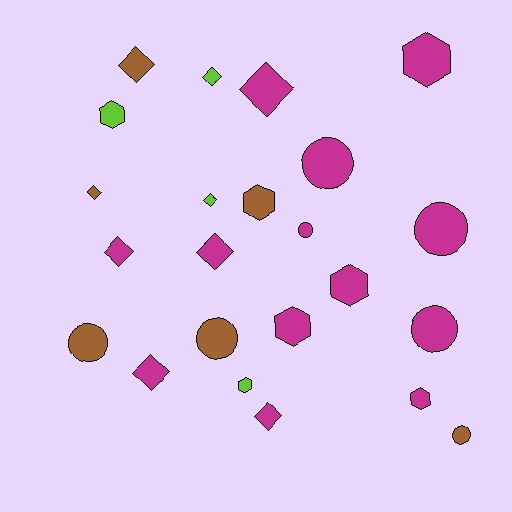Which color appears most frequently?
Magenta, with 13 objects.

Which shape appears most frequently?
Diamond, with 9 objects.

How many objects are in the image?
There are 23 objects.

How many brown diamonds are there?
There are 2 brown diamonds.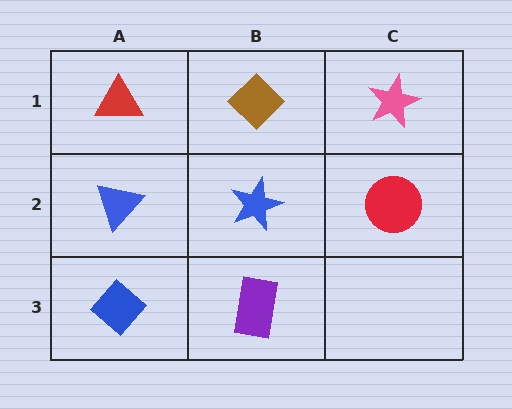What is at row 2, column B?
A blue star.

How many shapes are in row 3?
2 shapes.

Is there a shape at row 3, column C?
No, that cell is empty.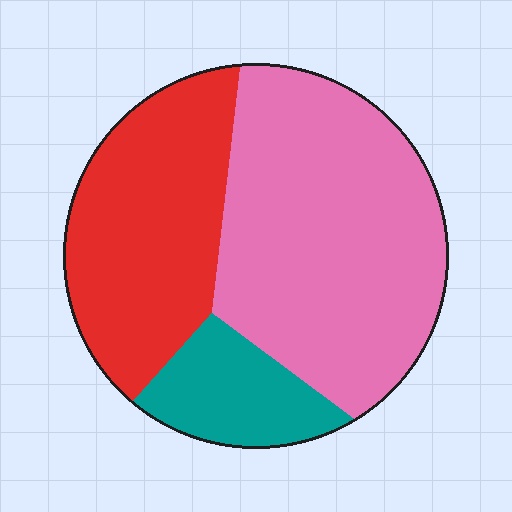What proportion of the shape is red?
Red covers 34% of the shape.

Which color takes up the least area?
Teal, at roughly 15%.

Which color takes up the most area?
Pink, at roughly 50%.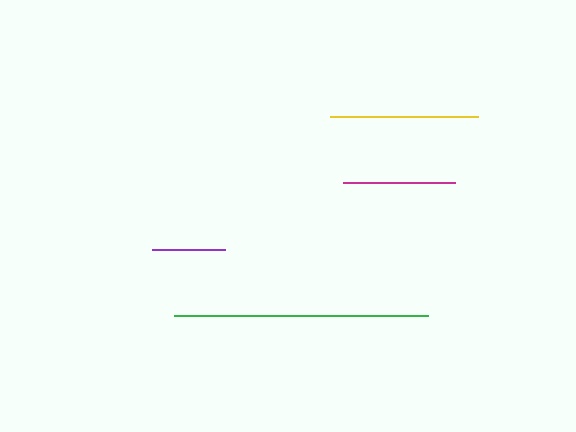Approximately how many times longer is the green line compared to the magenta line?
The green line is approximately 2.2 times the length of the magenta line.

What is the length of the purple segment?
The purple segment is approximately 73 pixels long.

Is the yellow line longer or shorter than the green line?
The green line is longer than the yellow line.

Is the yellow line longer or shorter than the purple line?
The yellow line is longer than the purple line.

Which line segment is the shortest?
The purple line is the shortest at approximately 73 pixels.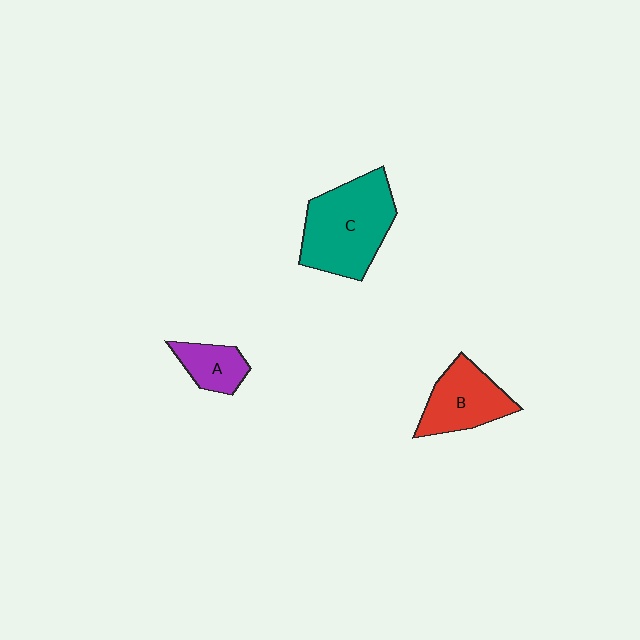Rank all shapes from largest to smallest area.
From largest to smallest: C (teal), B (red), A (purple).